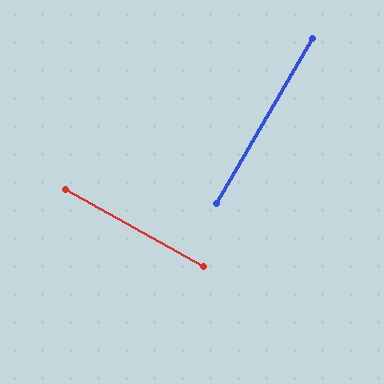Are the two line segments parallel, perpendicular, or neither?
Perpendicular — they meet at approximately 89°.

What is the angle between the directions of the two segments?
Approximately 89 degrees.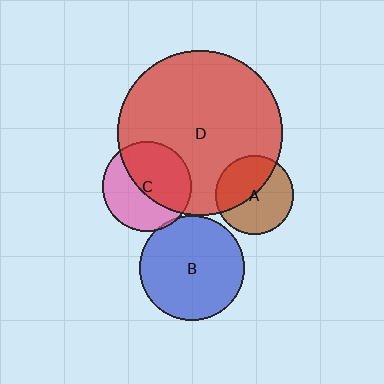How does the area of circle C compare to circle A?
Approximately 1.3 times.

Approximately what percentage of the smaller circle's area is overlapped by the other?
Approximately 55%.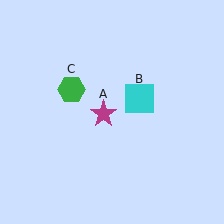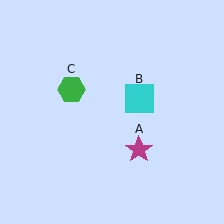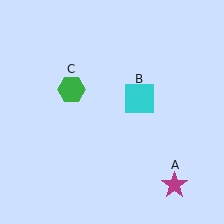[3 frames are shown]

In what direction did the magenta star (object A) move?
The magenta star (object A) moved down and to the right.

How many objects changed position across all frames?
1 object changed position: magenta star (object A).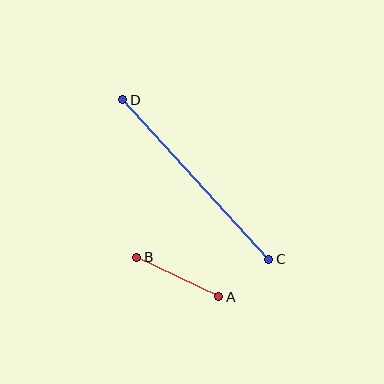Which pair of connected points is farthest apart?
Points C and D are farthest apart.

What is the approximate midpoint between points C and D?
The midpoint is at approximately (196, 179) pixels.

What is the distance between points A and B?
The distance is approximately 91 pixels.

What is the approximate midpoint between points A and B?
The midpoint is at approximately (178, 277) pixels.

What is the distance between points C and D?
The distance is approximately 217 pixels.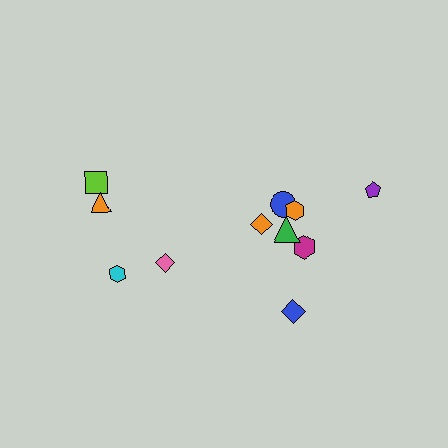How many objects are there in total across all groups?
There are 11 objects.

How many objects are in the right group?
There are 7 objects.